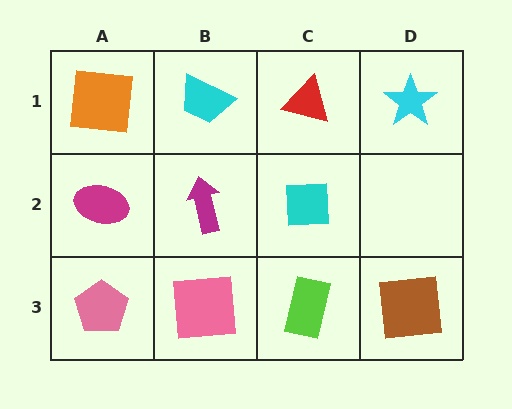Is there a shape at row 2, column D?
No, that cell is empty.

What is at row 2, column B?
A magenta arrow.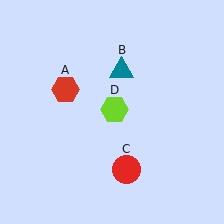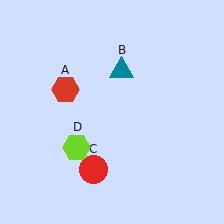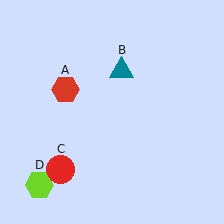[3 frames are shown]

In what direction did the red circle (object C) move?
The red circle (object C) moved left.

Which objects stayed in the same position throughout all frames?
Red hexagon (object A) and teal triangle (object B) remained stationary.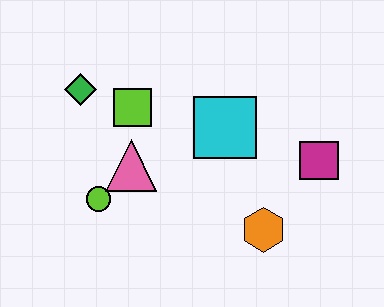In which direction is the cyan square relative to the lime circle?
The cyan square is to the right of the lime circle.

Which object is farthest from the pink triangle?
The magenta square is farthest from the pink triangle.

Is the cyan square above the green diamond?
No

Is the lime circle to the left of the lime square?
Yes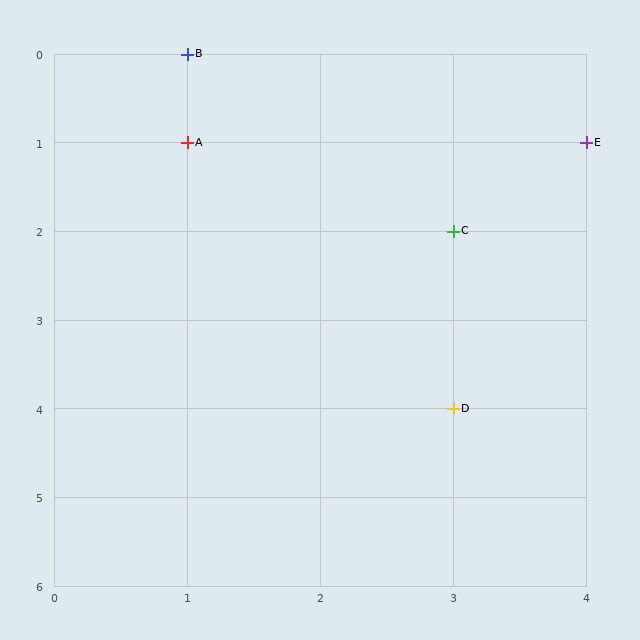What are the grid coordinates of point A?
Point A is at grid coordinates (1, 1).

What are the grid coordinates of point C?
Point C is at grid coordinates (3, 2).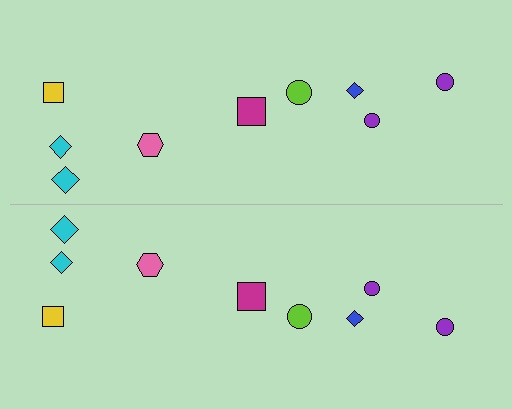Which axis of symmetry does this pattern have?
The pattern has a horizontal axis of symmetry running through the center of the image.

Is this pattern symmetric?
Yes, this pattern has bilateral (reflection) symmetry.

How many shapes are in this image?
There are 18 shapes in this image.